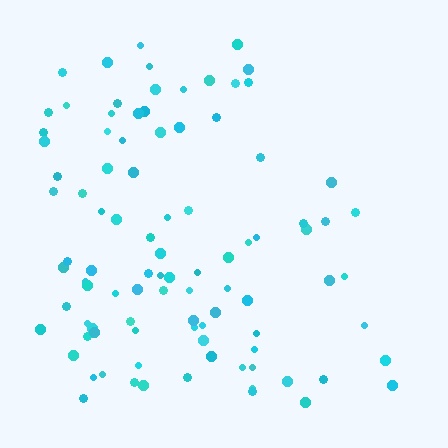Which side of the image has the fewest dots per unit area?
The right.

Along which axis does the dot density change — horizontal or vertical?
Horizontal.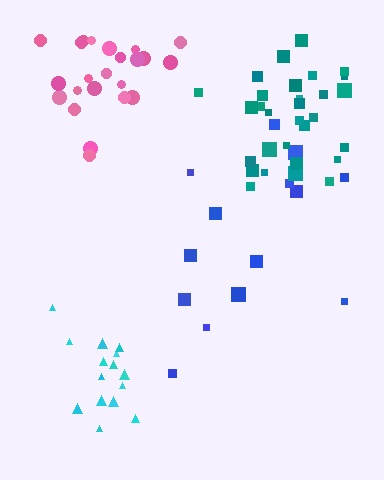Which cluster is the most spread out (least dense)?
Blue.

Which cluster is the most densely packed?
Teal.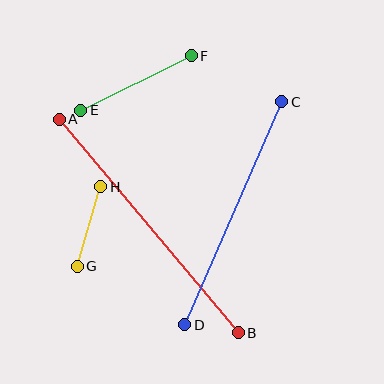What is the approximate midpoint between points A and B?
The midpoint is at approximately (149, 226) pixels.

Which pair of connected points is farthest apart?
Points A and B are farthest apart.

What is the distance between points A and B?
The distance is approximately 278 pixels.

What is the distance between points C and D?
The distance is approximately 244 pixels.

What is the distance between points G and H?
The distance is approximately 83 pixels.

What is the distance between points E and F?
The distance is approximately 123 pixels.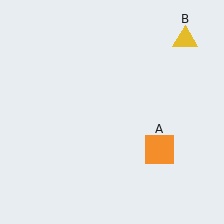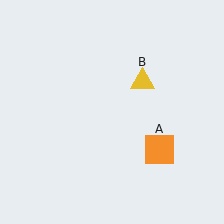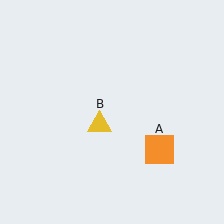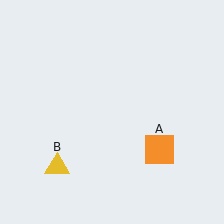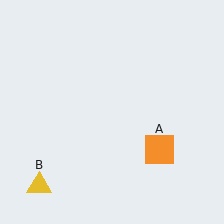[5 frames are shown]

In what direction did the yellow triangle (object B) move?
The yellow triangle (object B) moved down and to the left.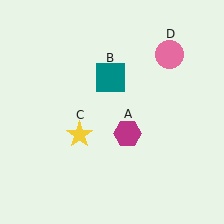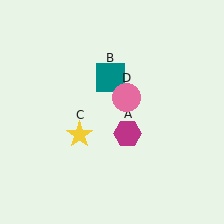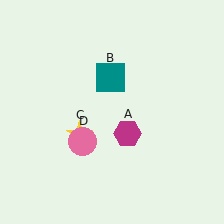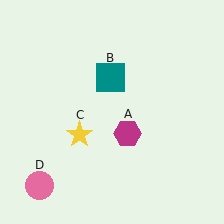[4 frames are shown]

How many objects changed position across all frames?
1 object changed position: pink circle (object D).